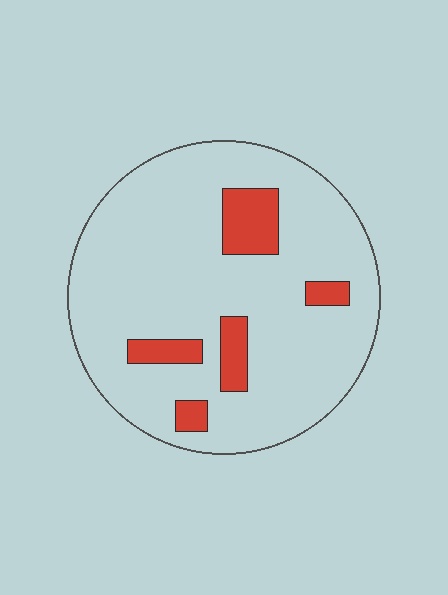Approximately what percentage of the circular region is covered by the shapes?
Approximately 15%.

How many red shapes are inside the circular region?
5.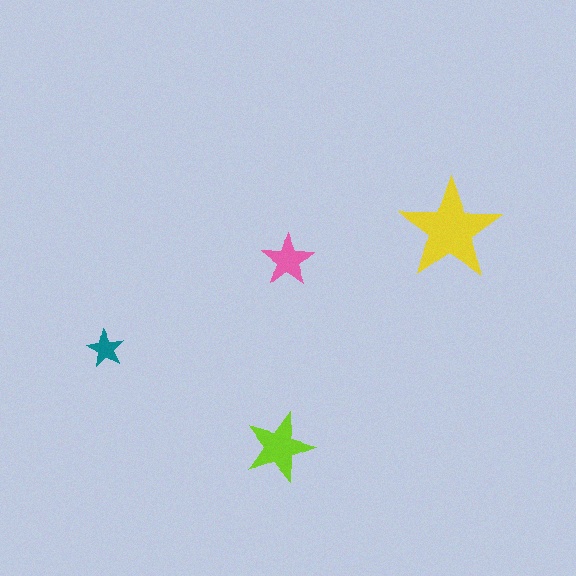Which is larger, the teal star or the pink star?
The pink one.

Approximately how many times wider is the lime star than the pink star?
About 1.5 times wider.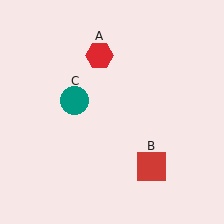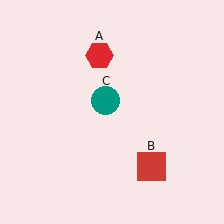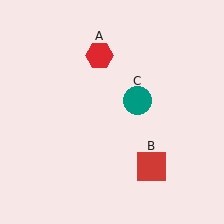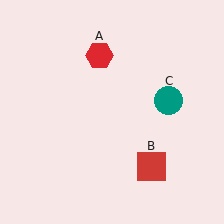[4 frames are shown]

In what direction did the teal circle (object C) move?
The teal circle (object C) moved right.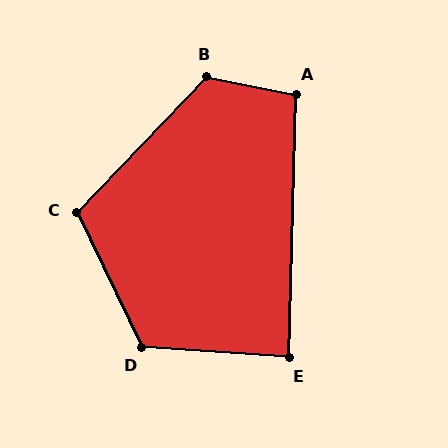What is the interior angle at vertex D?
Approximately 120 degrees (obtuse).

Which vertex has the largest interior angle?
B, at approximately 123 degrees.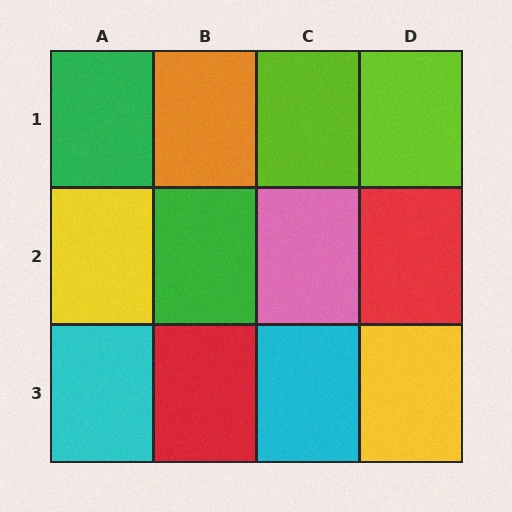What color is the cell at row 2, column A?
Yellow.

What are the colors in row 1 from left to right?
Green, orange, lime, lime.